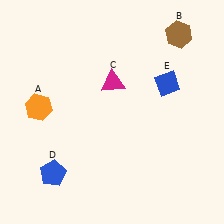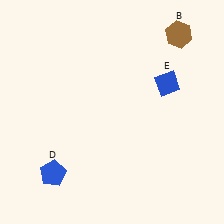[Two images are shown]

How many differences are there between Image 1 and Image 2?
There are 2 differences between the two images.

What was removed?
The orange hexagon (A), the magenta triangle (C) were removed in Image 2.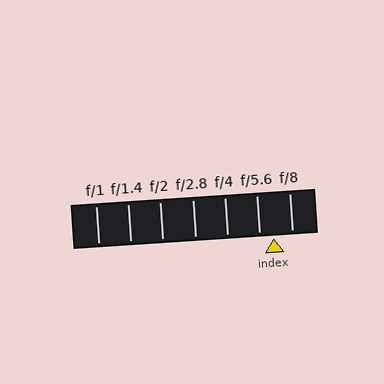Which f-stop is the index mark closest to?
The index mark is closest to f/5.6.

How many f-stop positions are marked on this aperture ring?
There are 7 f-stop positions marked.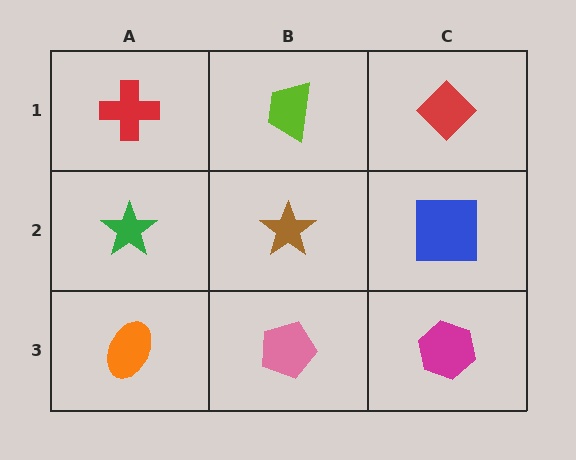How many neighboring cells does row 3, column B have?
3.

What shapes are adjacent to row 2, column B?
A lime trapezoid (row 1, column B), a pink pentagon (row 3, column B), a green star (row 2, column A), a blue square (row 2, column C).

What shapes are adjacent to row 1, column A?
A green star (row 2, column A), a lime trapezoid (row 1, column B).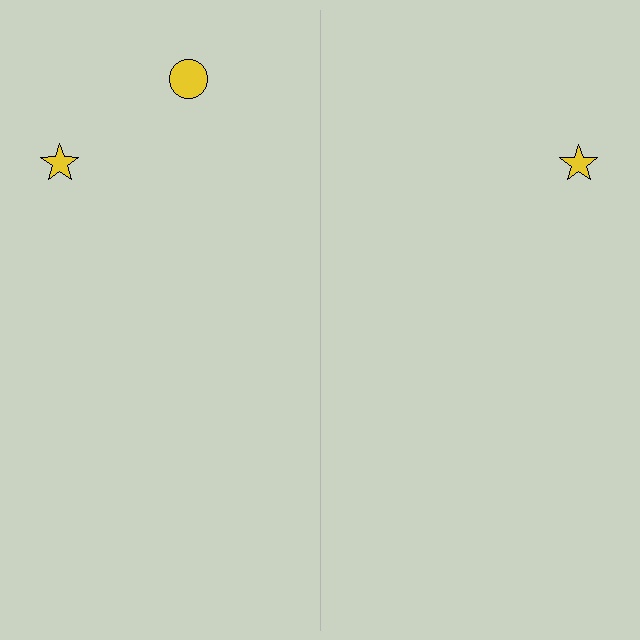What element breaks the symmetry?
A yellow circle is missing from the right side.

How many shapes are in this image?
There are 3 shapes in this image.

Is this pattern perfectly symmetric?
No, the pattern is not perfectly symmetric. A yellow circle is missing from the right side.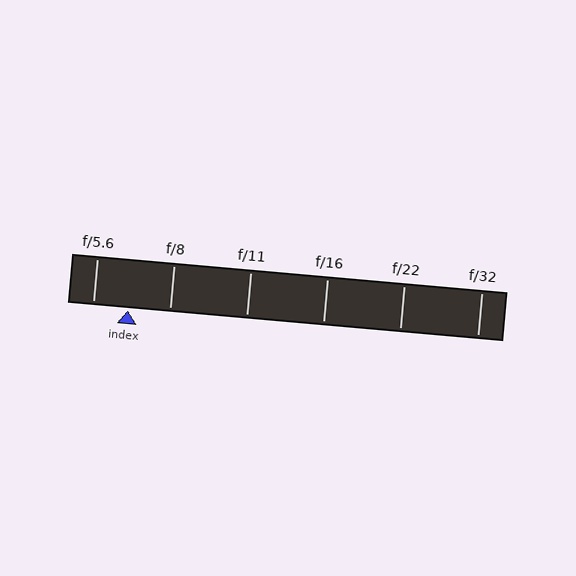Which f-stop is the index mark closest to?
The index mark is closest to f/5.6.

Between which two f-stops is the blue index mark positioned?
The index mark is between f/5.6 and f/8.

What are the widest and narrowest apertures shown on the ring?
The widest aperture shown is f/5.6 and the narrowest is f/32.